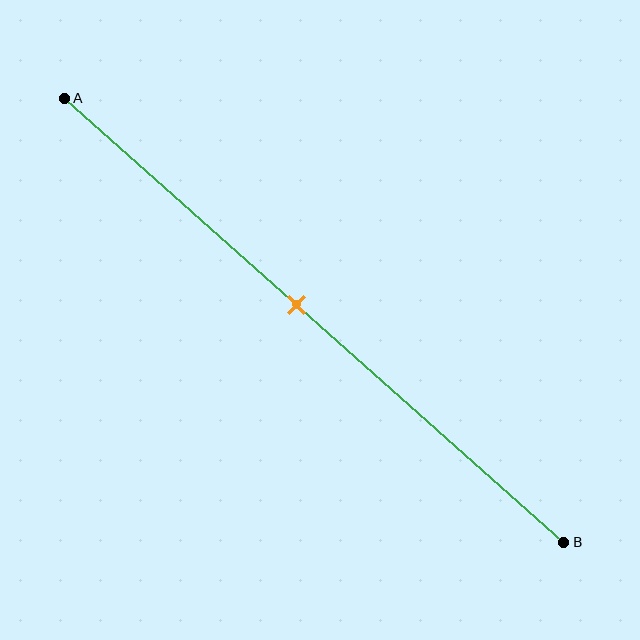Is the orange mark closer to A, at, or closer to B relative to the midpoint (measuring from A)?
The orange mark is closer to point A than the midpoint of segment AB.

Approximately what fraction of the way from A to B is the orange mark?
The orange mark is approximately 45% of the way from A to B.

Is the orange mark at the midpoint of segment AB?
No, the mark is at about 45% from A, not at the 50% midpoint.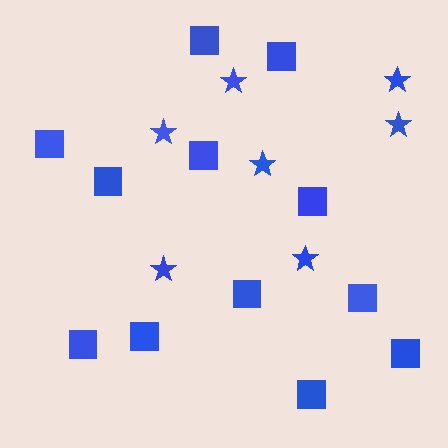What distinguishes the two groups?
There are 2 groups: one group of stars (7) and one group of squares (12).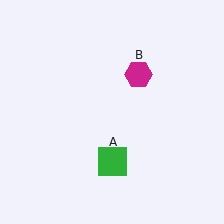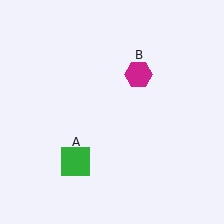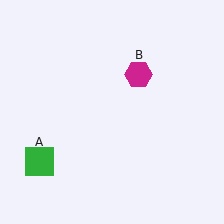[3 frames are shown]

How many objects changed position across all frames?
1 object changed position: green square (object A).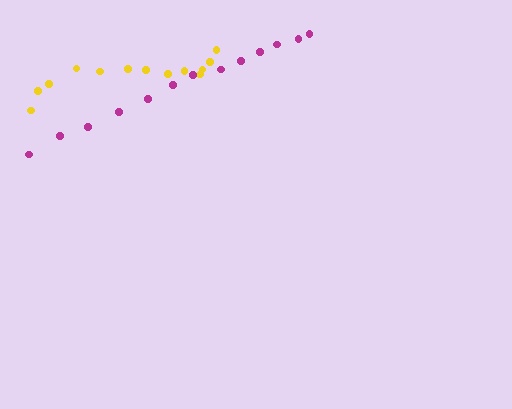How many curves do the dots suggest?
There are 2 distinct paths.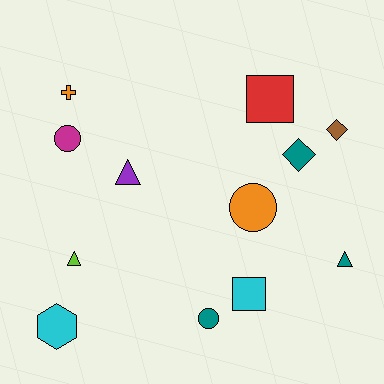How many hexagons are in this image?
There is 1 hexagon.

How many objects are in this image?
There are 12 objects.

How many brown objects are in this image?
There is 1 brown object.